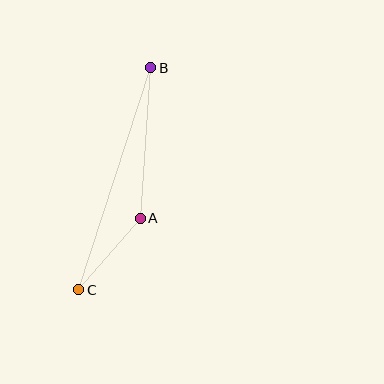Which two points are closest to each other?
Points A and C are closest to each other.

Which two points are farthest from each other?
Points B and C are farthest from each other.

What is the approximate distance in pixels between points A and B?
The distance between A and B is approximately 151 pixels.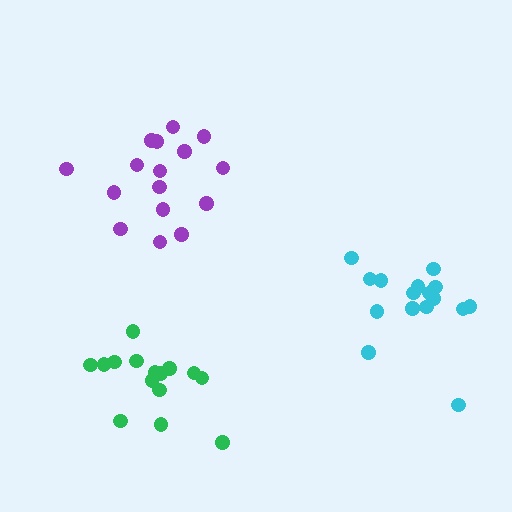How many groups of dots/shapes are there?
There are 3 groups.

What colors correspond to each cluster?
The clusters are colored: green, cyan, purple.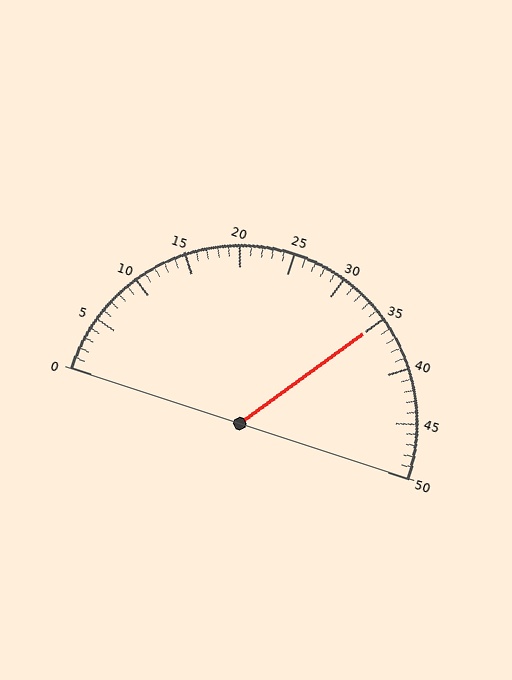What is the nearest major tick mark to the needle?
The nearest major tick mark is 35.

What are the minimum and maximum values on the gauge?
The gauge ranges from 0 to 50.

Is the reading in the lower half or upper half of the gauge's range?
The reading is in the upper half of the range (0 to 50).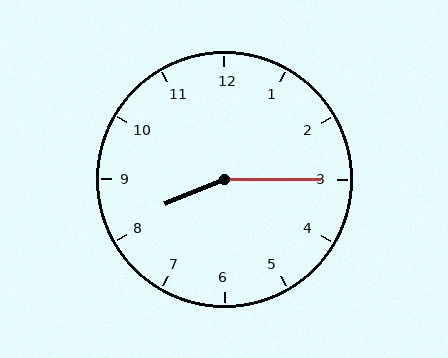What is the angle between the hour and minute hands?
Approximately 158 degrees.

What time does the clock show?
8:15.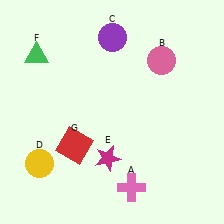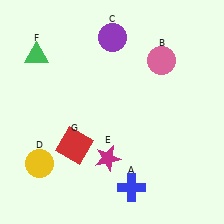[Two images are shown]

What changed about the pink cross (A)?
In Image 1, A is pink. In Image 2, it changed to blue.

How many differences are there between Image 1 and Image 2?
There is 1 difference between the two images.